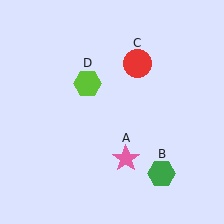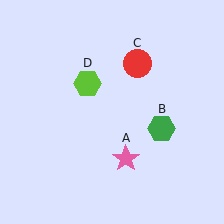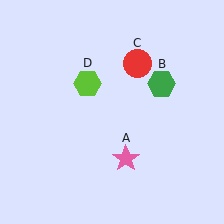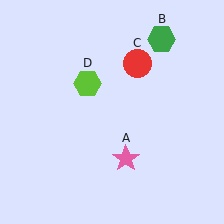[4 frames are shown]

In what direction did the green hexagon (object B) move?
The green hexagon (object B) moved up.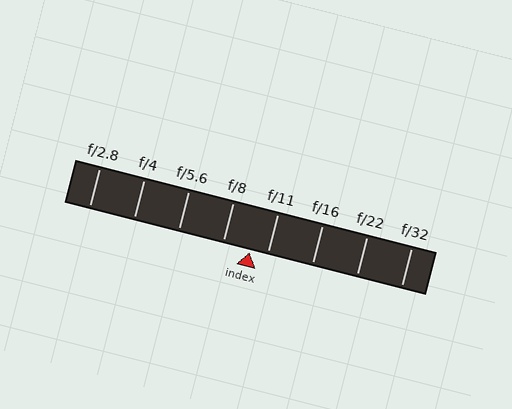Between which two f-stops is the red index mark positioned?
The index mark is between f/8 and f/11.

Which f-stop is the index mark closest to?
The index mark is closest to f/11.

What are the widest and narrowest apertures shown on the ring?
The widest aperture shown is f/2.8 and the narrowest is f/32.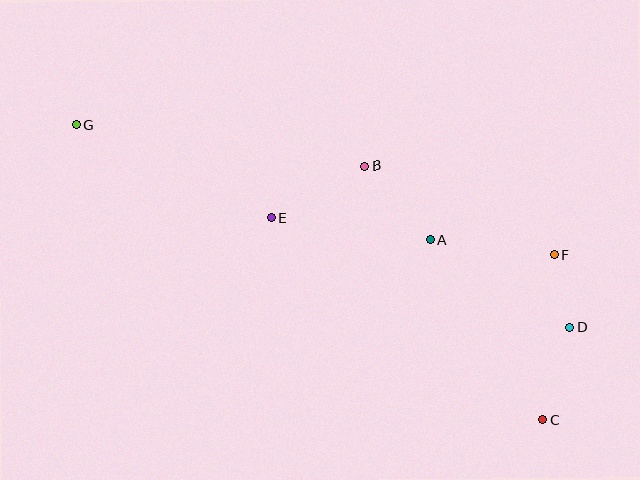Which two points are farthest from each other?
Points C and G are farthest from each other.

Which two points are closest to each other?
Points D and F are closest to each other.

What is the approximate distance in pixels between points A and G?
The distance between A and G is approximately 372 pixels.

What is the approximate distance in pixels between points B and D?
The distance between B and D is approximately 260 pixels.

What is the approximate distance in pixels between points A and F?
The distance between A and F is approximately 125 pixels.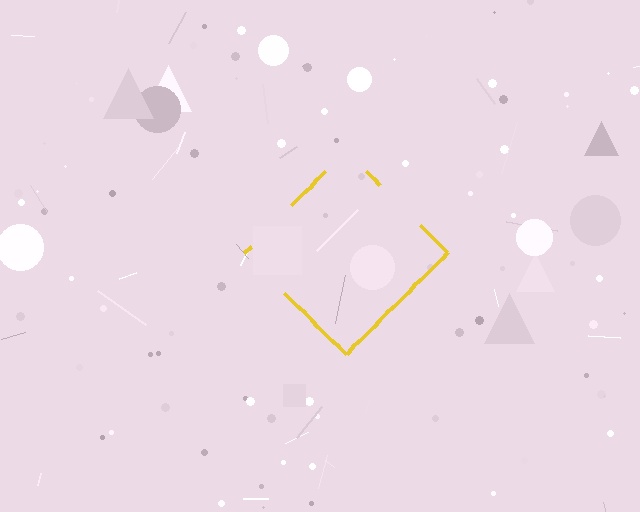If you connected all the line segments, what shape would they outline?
They would outline a diamond.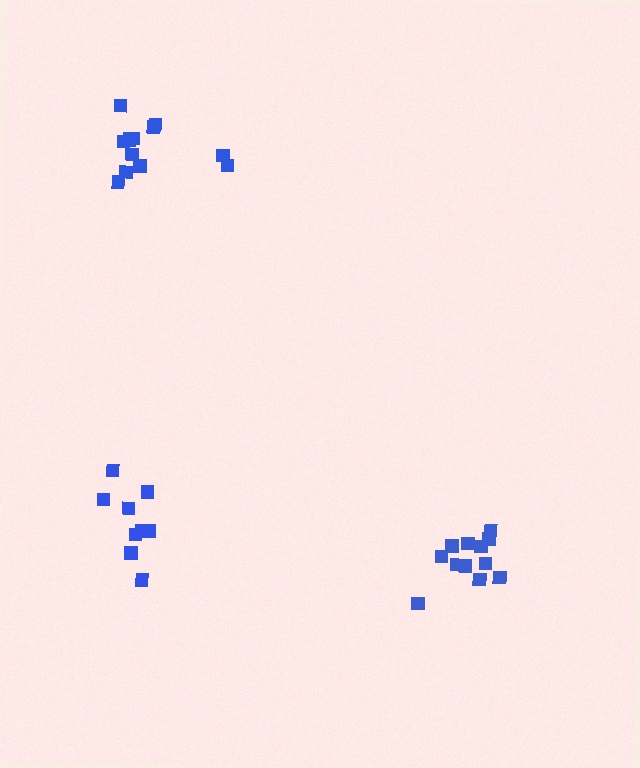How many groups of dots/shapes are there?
There are 3 groups.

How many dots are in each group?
Group 1: 13 dots, Group 2: 9 dots, Group 3: 12 dots (34 total).